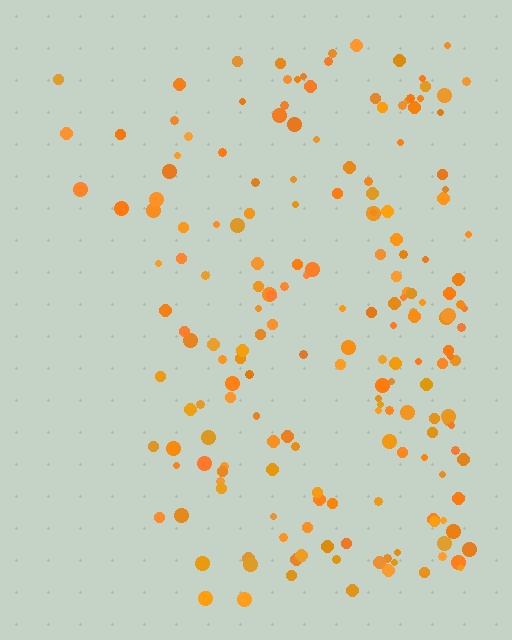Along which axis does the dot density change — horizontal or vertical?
Horizontal.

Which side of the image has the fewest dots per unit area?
The left.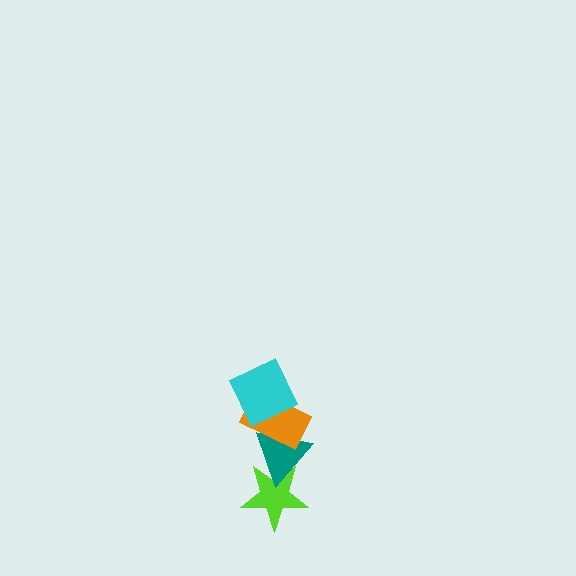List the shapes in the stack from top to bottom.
From top to bottom: the cyan square, the orange rectangle, the teal triangle, the lime star.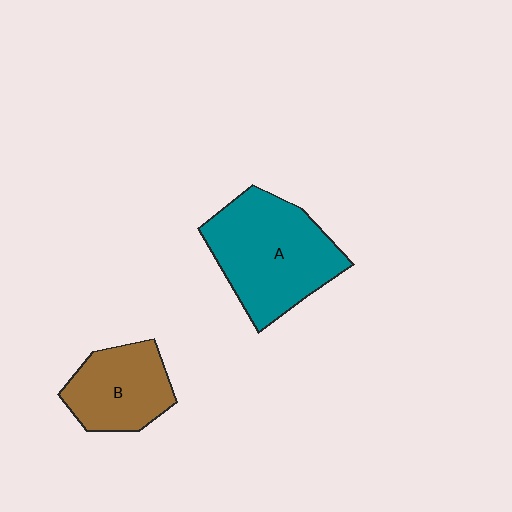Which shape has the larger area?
Shape A (teal).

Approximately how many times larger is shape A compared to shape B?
Approximately 1.6 times.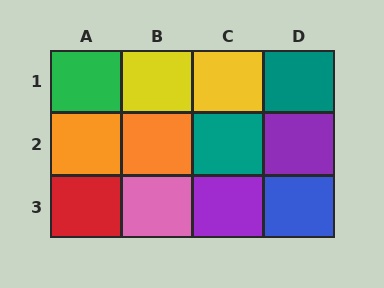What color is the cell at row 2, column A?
Orange.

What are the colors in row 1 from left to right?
Green, yellow, yellow, teal.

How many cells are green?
1 cell is green.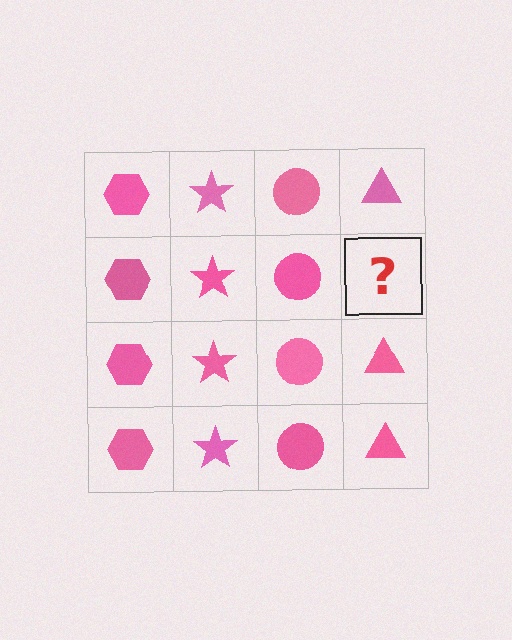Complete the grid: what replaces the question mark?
The question mark should be replaced with a pink triangle.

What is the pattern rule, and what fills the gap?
The rule is that each column has a consistent shape. The gap should be filled with a pink triangle.